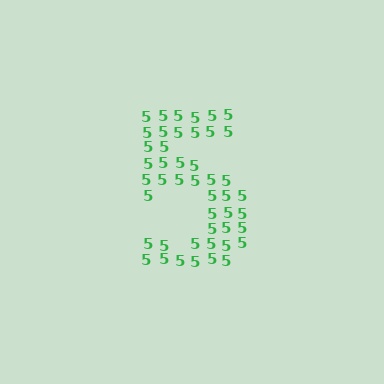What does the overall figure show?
The overall figure shows the digit 5.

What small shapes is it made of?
It is made of small digit 5's.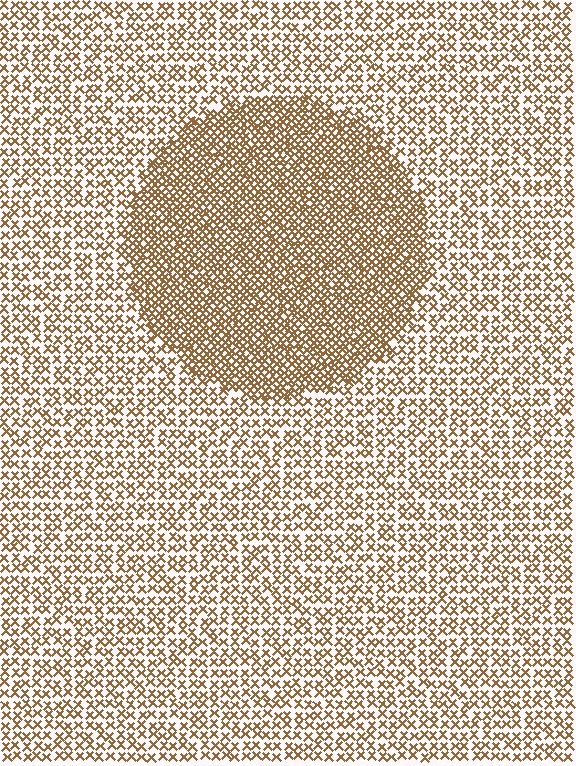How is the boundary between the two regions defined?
The boundary is defined by a change in element density (approximately 2.0x ratio). All elements are the same color, size, and shape.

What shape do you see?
I see a circle.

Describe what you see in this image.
The image contains small brown elements arranged at two different densities. A circle-shaped region is visible where the elements are more densely packed than the surrounding area.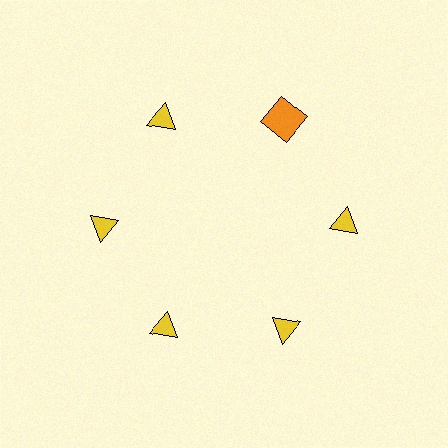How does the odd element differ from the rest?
It differs in both color (orange instead of yellow) and shape (square instead of triangle).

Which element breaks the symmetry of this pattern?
The orange square at roughly the 1 o'clock position breaks the symmetry. All other shapes are yellow triangles.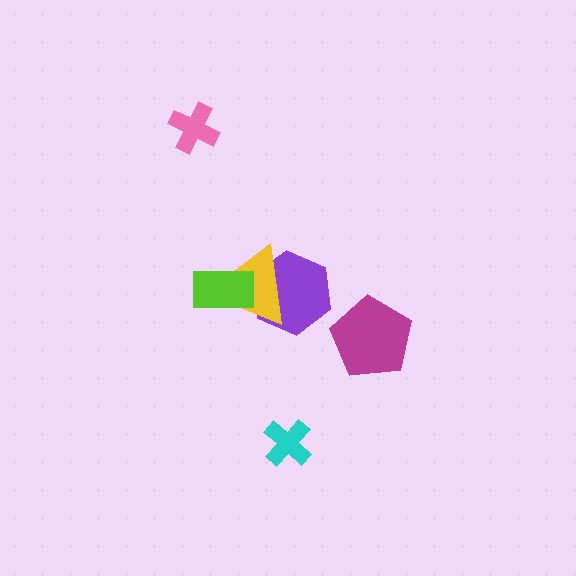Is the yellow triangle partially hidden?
Yes, it is partially covered by another shape.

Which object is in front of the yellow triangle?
The lime rectangle is in front of the yellow triangle.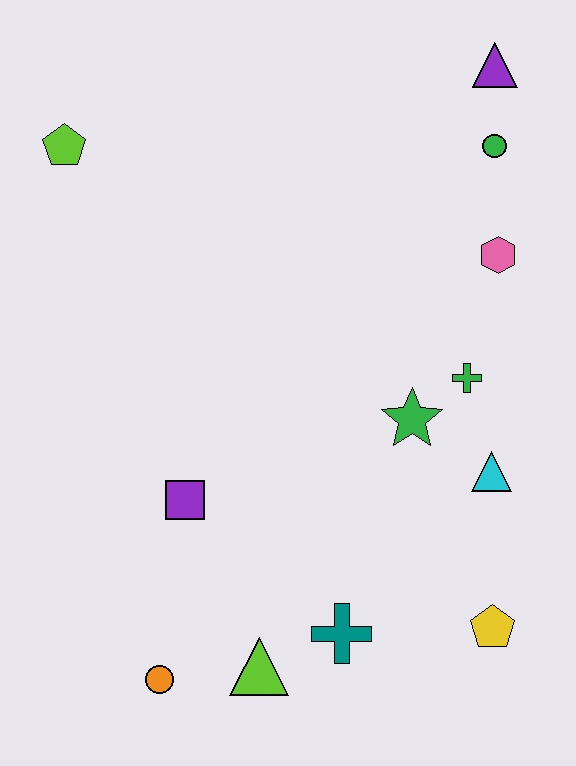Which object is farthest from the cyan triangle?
The lime pentagon is farthest from the cyan triangle.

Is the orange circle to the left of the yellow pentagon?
Yes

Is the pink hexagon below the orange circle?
No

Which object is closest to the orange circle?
The lime triangle is closest to the orange circle.